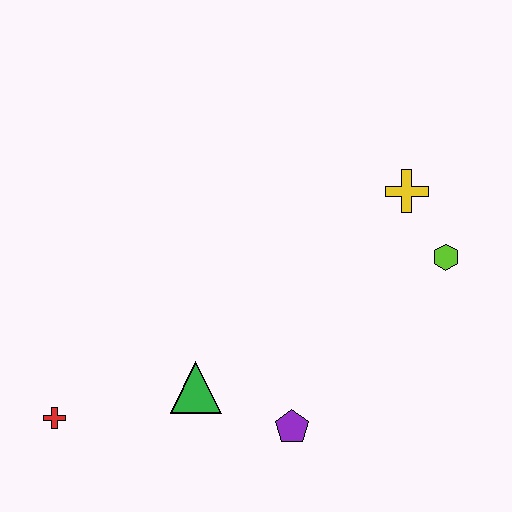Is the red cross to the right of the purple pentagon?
No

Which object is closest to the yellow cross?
The lime hexagon is closest to the yellow cross.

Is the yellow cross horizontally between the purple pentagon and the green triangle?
No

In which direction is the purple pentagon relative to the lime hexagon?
The purple pentagon is below the lime hexagon.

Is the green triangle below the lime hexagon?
Yes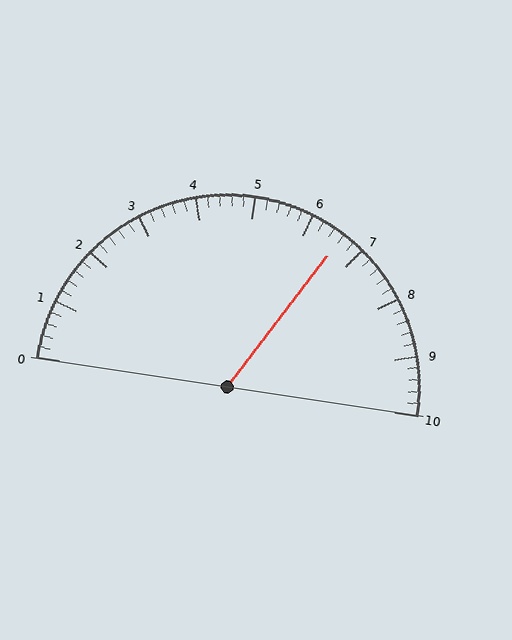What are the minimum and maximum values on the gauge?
The gauge ranges from 0 to 10.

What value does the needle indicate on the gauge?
The needle indicates approximately 6.6.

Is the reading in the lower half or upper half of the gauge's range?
The reading is in the upper half of the range (0 to 10).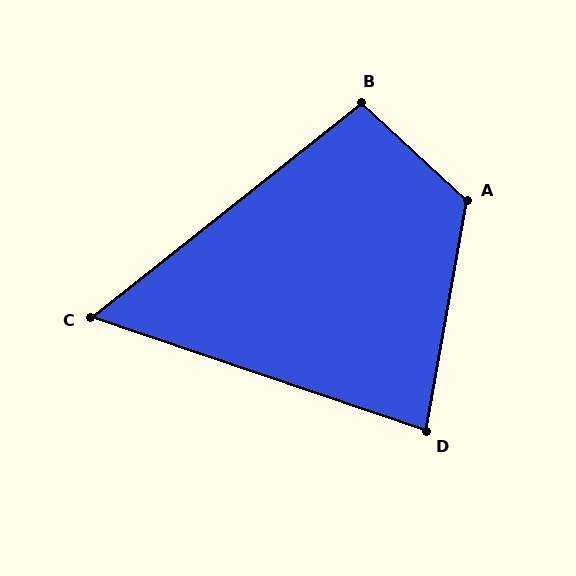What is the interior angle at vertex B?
Approximately 99 degrees (obtuse).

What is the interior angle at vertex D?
Approximately 81 degrees (acute).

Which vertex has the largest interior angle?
A, at approximately 123 degrees.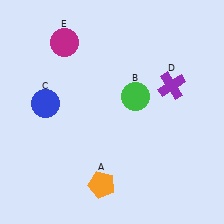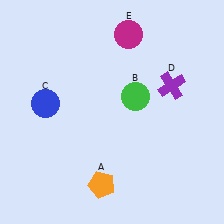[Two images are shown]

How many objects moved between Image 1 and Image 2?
1 object moved between the two images.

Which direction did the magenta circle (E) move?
The magenta circle (E) moved right.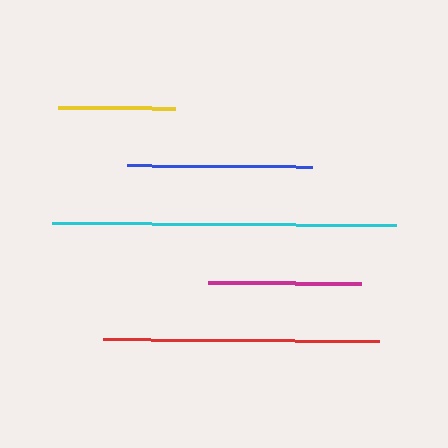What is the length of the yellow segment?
The yellow segment is approximately 116 pixels long.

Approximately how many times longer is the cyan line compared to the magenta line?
The cyan line is approximately 2.2 times the length of the magenta line.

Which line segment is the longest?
The cyan line is the longest at approximately 344 pixels.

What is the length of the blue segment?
The blue segment is approximately 185 pixels long.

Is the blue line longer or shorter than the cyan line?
The cyan line is longer than the blue line.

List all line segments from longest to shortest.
From longest to shortest: cyan, red, blue, magenta, yellow.